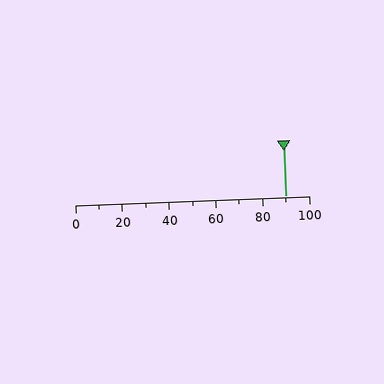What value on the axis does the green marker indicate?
The marker indicates approximately 90.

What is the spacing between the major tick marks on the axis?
The major ticks are spaced 20 apart.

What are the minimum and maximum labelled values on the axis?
The axis runs from 0 to 100.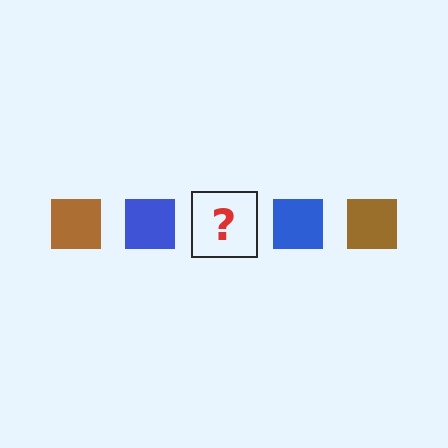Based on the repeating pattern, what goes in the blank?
The blank should be a brown square.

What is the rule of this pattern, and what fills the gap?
The rule is that the pattern cycles through brown, blue squares. The gap should be filled with a brown square.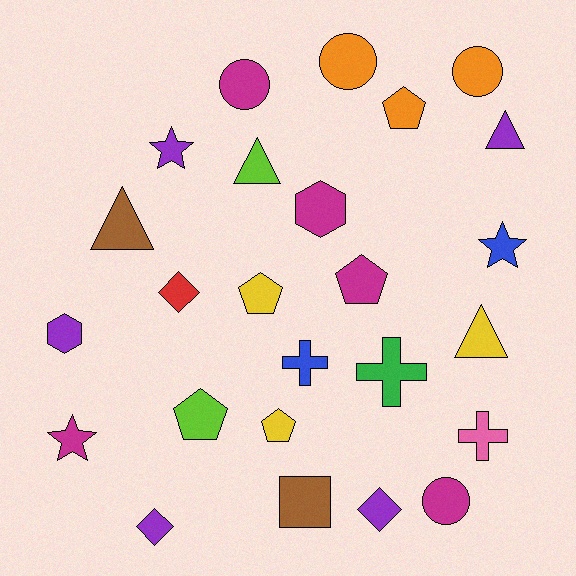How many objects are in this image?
There are 25 objects.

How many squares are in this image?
There is 1 square.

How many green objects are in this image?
There is 1 green object.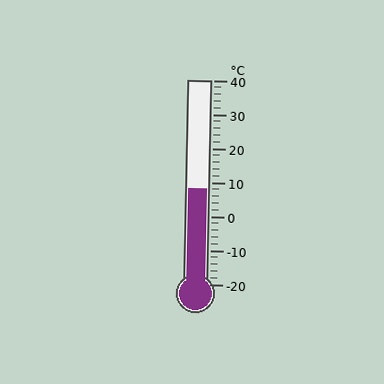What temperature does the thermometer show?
The thermometer shows approximately 8°C.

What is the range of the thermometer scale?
The thermometer scale ranges from -20°C to 40°C.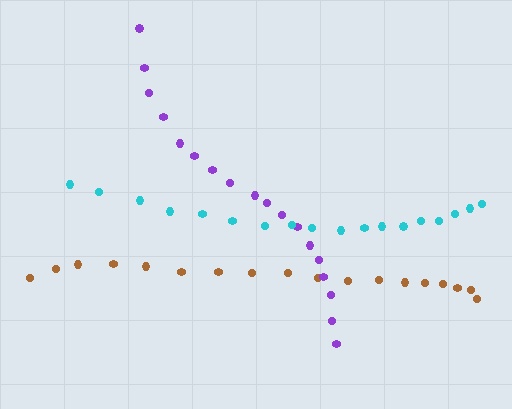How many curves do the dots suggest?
There are 3 distinct paths.